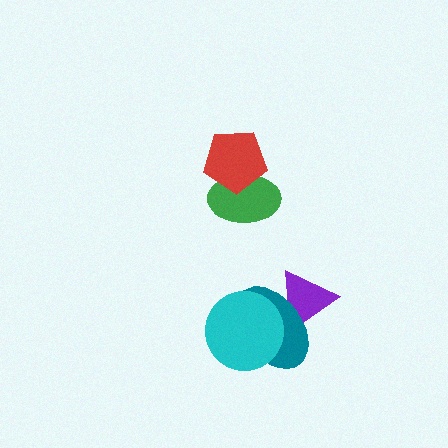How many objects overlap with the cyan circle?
1 object overlaps with the cyan circle.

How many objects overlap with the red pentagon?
1 object overlaps with the red pentagon.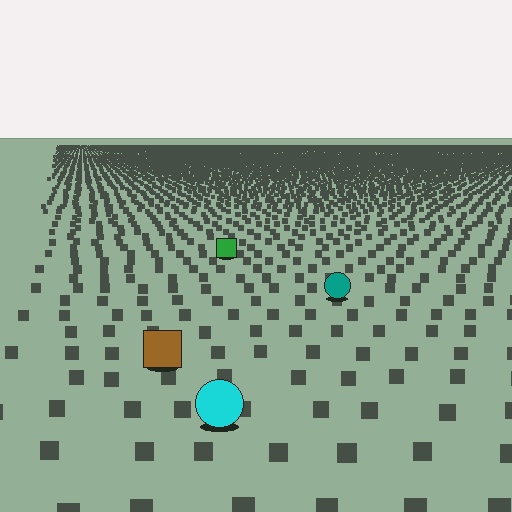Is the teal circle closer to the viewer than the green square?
Yes. The teal circle is closer — you can tell from the texture gradient: the ground texture is coarser near it.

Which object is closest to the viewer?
The cyan circle is closest. The texture marks near it are larger and more spread out.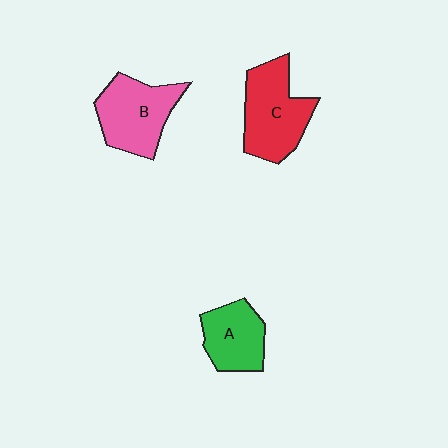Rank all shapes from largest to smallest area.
From largest to smallest: C (red), B (pink), A (green).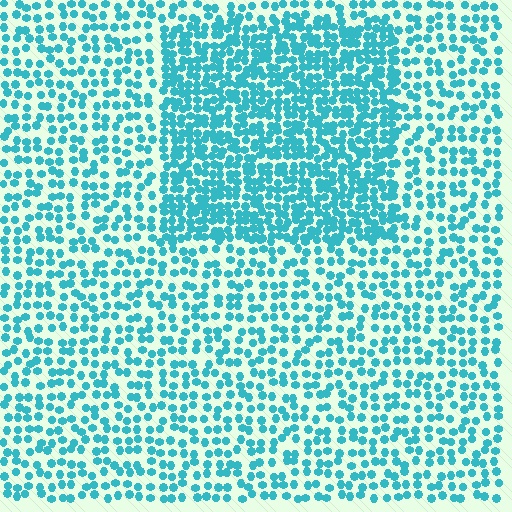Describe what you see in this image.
The image contains small cyan elements arranged at two different densities. A rectangle-shaped region is visible where the elements are more densely packed than the surrounding area.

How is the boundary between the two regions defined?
The boundary is defined by a change in element density (approximately 1.9x ratio). All elements are the same color, size, and shape.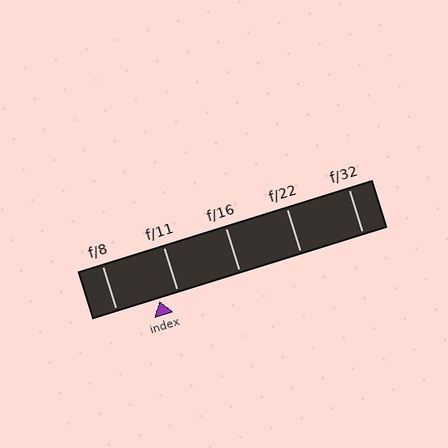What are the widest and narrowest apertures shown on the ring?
The widest aperture shown is f/8 and the narrowest is f/32.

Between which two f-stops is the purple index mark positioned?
The index mark is between f/8 and f/11.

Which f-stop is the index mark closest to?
The index mark is closest to f/11.